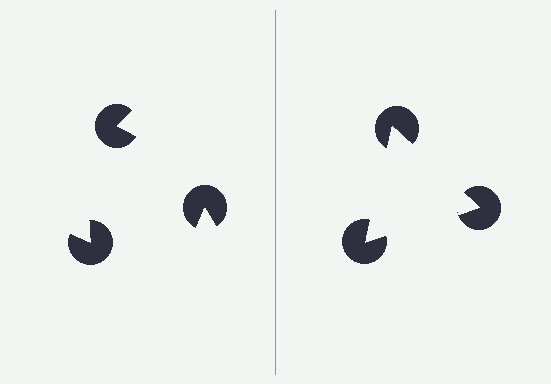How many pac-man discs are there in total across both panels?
6 — 3 on each side.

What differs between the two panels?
The pac-man discs are positioned identically on both sides; only the wedge orientations differ. On the right they align to a triangle; on the left they are misaligned.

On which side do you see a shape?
An illusory triangle appears on the right side. On the left side the wedge cuts are rotated, so no coherent shape forms.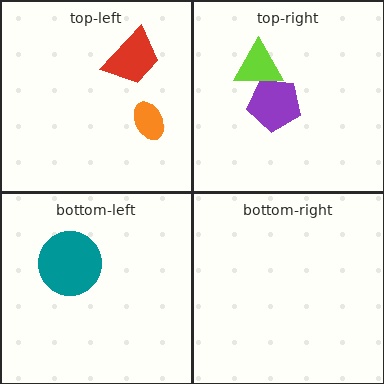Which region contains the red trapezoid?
The top-left region.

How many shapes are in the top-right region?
2.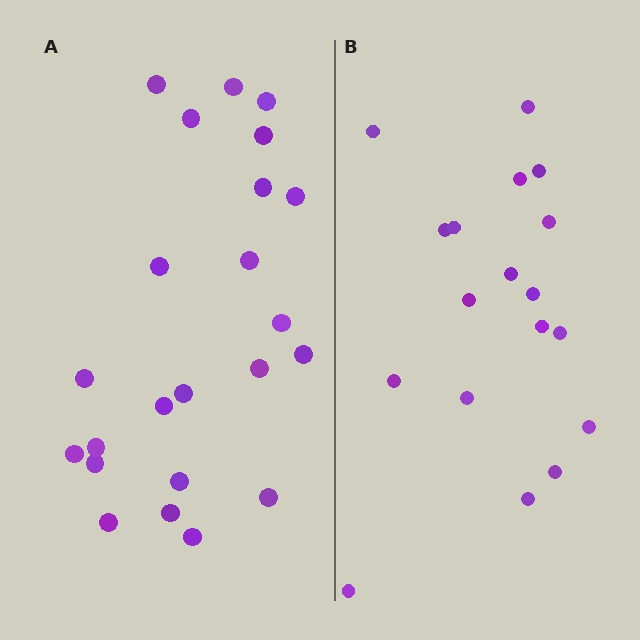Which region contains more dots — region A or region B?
Region A (the left region) has more dots.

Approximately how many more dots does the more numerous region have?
Region A has about 5 more dots than region B.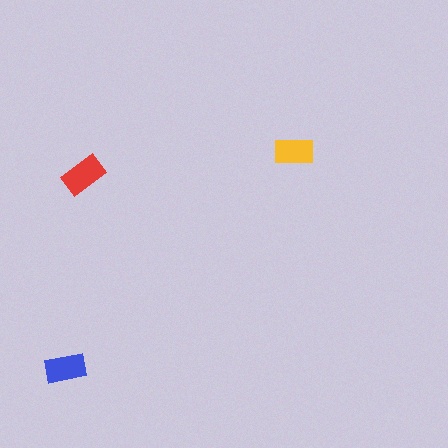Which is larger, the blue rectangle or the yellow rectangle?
The blue one.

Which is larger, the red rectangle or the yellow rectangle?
The red one.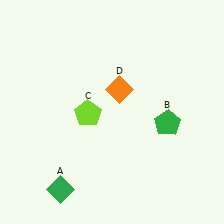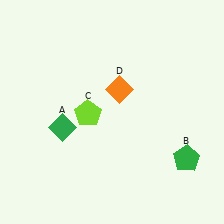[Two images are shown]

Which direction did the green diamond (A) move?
The green diamond (A) moved up.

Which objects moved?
The objects that moved are: the green diamond (A), the green pentagon (B).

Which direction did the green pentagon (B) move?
The green pentagon (B) moved down.